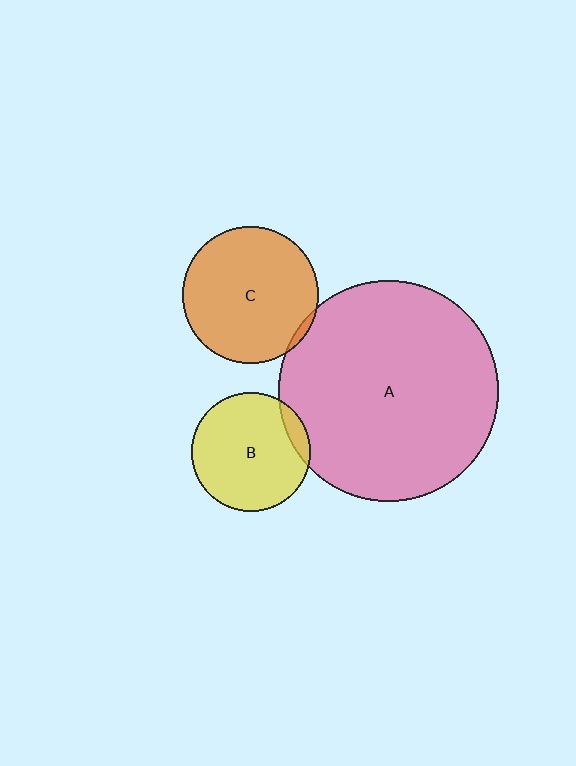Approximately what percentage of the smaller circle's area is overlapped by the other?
Approximately 10%.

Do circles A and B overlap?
Yes.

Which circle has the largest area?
Circle A (pink).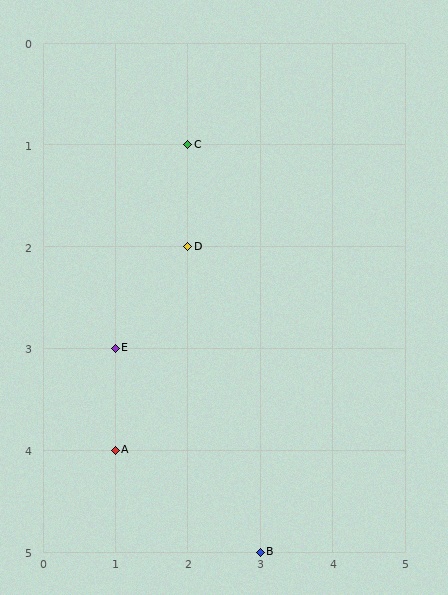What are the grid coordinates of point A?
Point A is at grid coordinates (1, 4).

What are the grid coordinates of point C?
Point C is at grid coordinates (2, 1).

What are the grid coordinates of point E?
Point E is at grid coordinates (1, 3).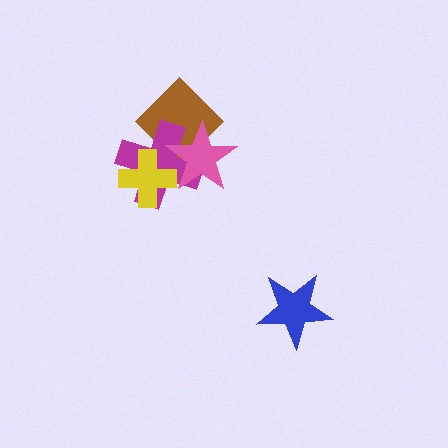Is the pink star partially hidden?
Yes, it is partially covered by another shape.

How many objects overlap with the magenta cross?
3 objects overlap with the magenta cross.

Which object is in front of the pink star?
The yellow cross is in front of the pink star.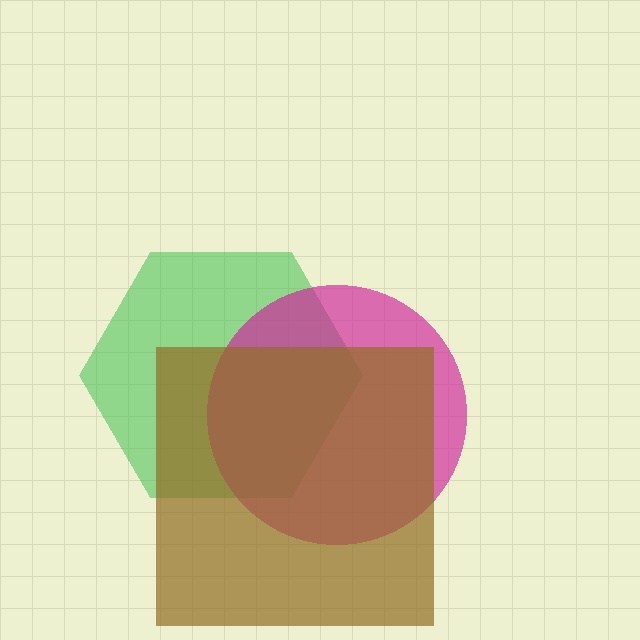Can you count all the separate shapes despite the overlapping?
Yes, there are 3 separate shapes.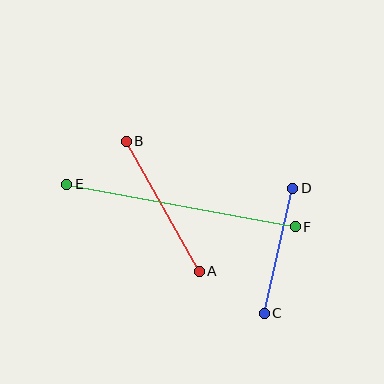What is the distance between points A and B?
The distance is approximately 149 pixels.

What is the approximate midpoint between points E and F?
The midpoint is at approximately (181, 206) pixels.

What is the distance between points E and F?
The distance is approximately 232 pixels.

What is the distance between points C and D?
The distance is approximately 128 pixels.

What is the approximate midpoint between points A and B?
The midpoint is at approximately (163, 206) pixels.